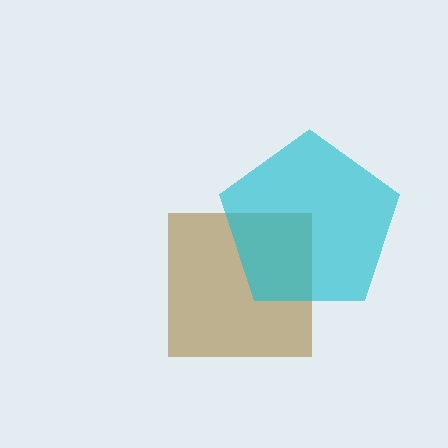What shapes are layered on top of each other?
The layered shapes are: a brown square, a cyan pentagon.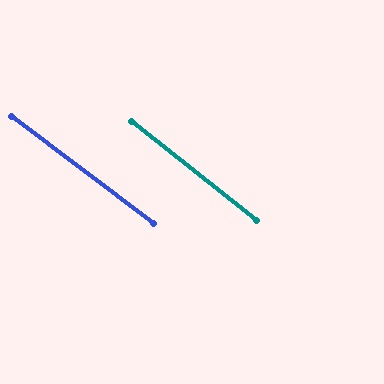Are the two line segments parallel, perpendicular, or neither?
Parallel — their directions differ by only 1.3°.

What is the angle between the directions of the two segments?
Approximately 1 degree.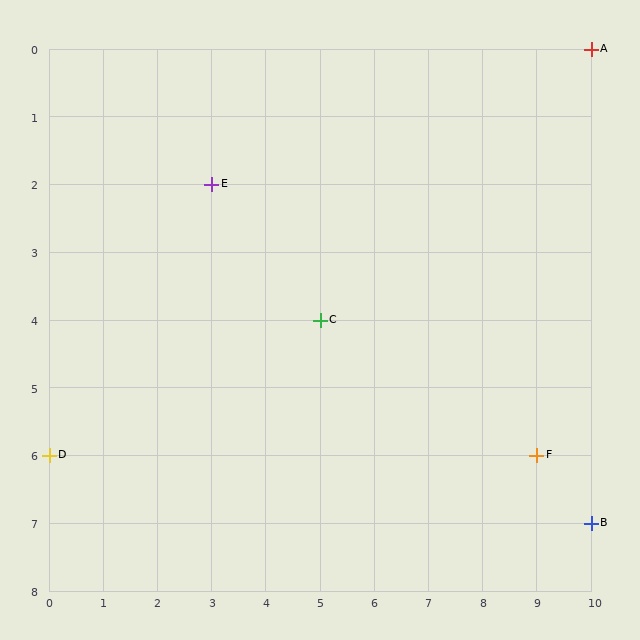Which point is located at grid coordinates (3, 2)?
Point E is at (3, 2).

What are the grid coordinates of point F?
Point F is at grid coordinates (9, 6).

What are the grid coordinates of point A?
Point A is at grid coordinates (10, 0).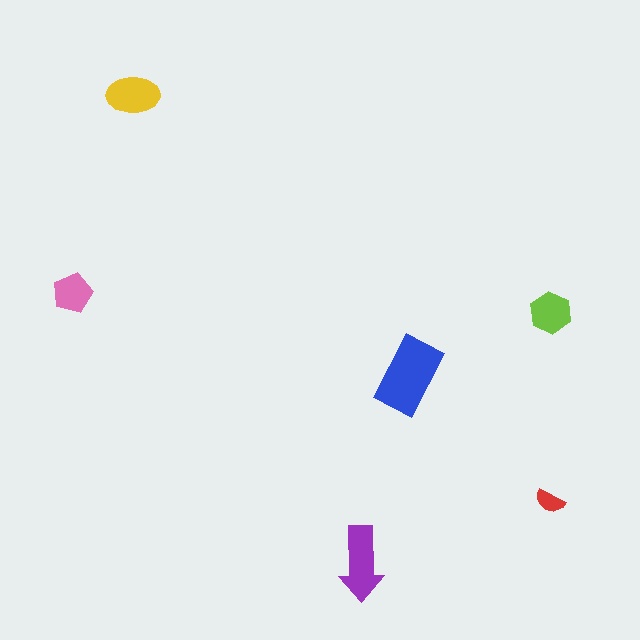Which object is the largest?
The blue rectangle.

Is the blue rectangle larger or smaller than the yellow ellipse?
Larger.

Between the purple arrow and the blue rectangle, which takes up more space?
The blue rectangle.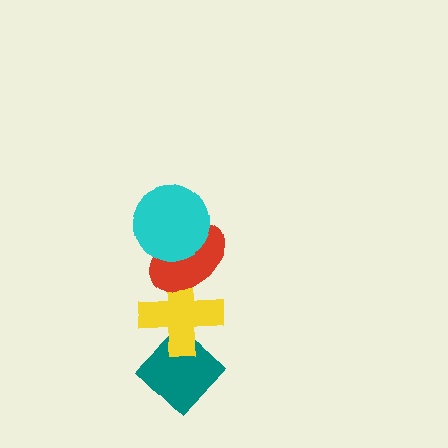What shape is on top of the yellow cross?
The red ellipse is on top of the yellow cross.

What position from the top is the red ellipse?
The red ellipse is 2nd from the top.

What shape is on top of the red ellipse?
The cyan circle is on top of the red ellipse.